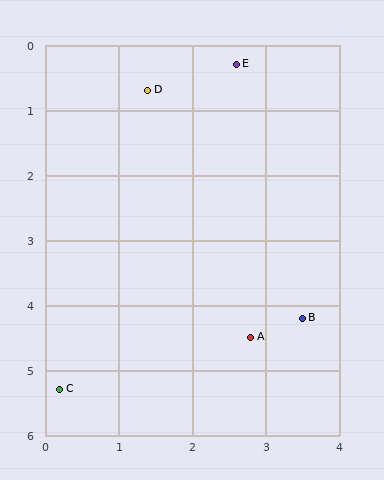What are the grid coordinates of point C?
Point C is at approximately (0.2, 5.3).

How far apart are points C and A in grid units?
Points C and A are about 2.7 grid units apart.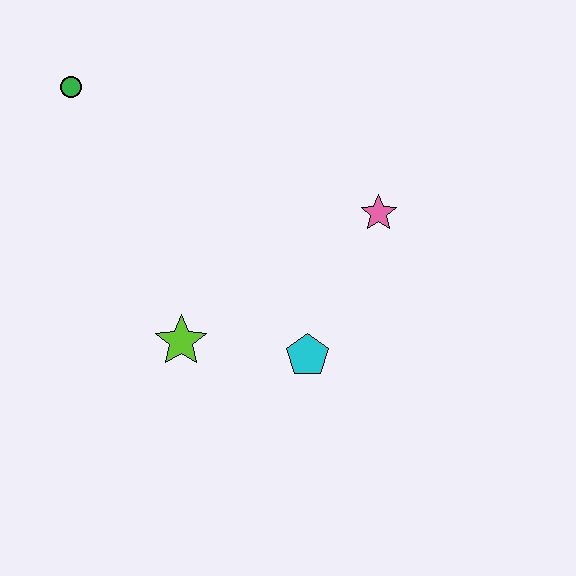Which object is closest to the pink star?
The cyan pentagon is closest to the pink star.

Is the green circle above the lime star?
Yes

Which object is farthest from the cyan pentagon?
The green circle is farthest from the cyan pentagon.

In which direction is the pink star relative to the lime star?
The pink star is to the right of the lime star.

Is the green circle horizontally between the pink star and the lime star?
No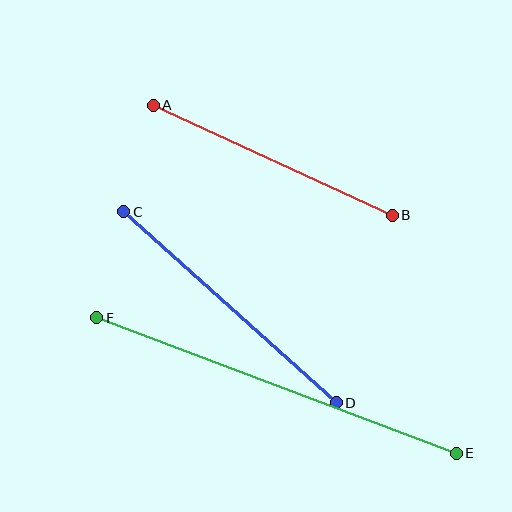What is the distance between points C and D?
The distance is approximately 285 pixels.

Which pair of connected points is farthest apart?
Points E and F are farthest apart.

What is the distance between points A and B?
The distance is approximately 263 pixels.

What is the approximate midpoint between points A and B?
The midpoint is at approximately (273, 160) pixels.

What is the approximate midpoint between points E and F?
The midpoint is at approximately (277, 385) pixels.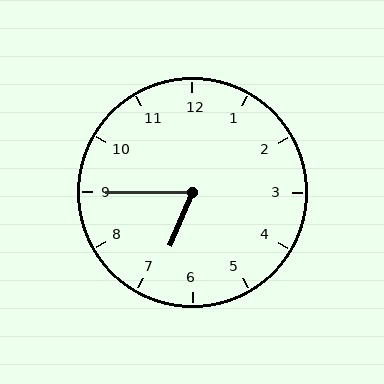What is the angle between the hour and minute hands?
Approximately 68 degrees.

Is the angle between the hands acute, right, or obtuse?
It is acute.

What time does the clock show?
6:45.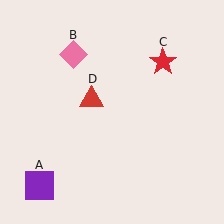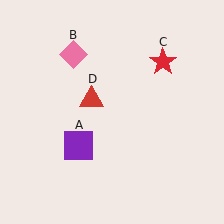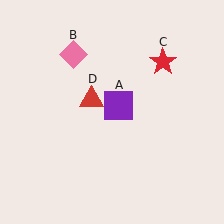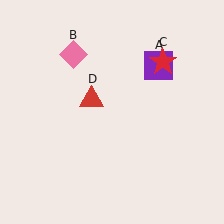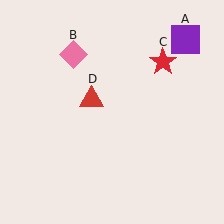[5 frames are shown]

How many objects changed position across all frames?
1 object changed position: purple square (object A).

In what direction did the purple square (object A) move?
The purple square (object A) moved up and to the right.